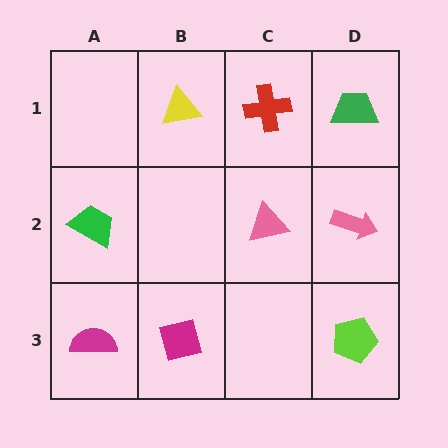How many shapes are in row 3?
3 shapes.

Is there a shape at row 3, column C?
No, that cell is empty.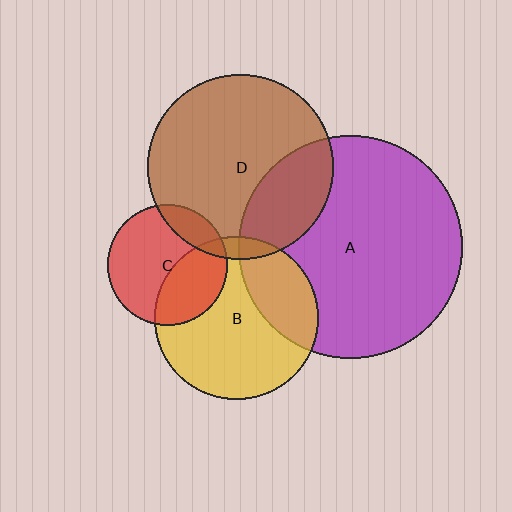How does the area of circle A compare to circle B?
Approximately 1.9 times.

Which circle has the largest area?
Circle A (purple).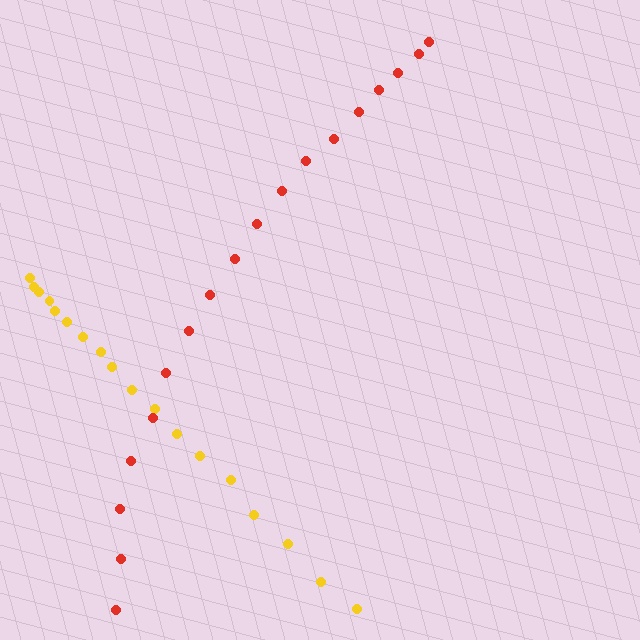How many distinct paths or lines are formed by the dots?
There are 2 distinct paths.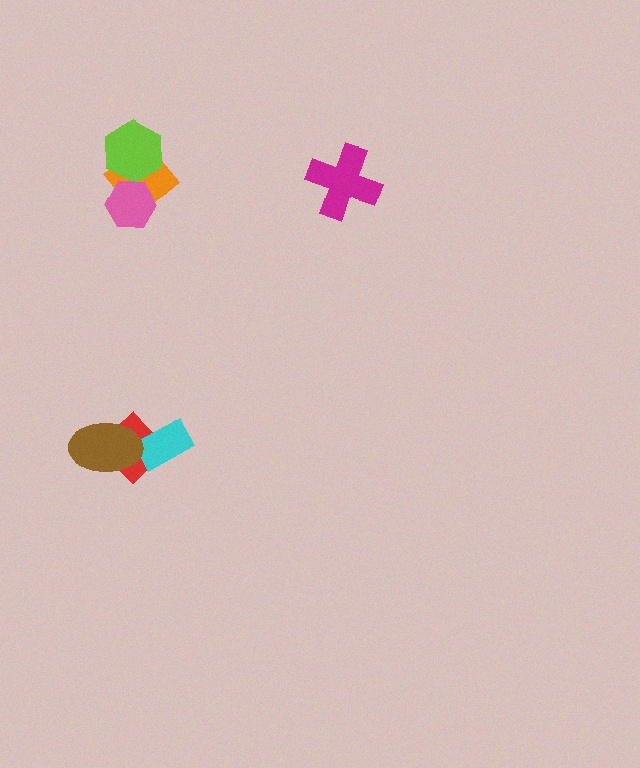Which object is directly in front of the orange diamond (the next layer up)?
The lime hexagon is directly in front of the orange diamond.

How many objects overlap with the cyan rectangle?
1 object overlaps with the cyan rectangle.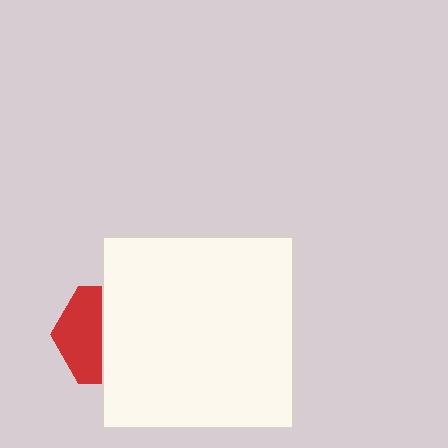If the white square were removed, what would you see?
You would see the complete red hexagon.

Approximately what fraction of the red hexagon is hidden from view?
Roughly 56% of the red hexagon is hidden behind the white square.